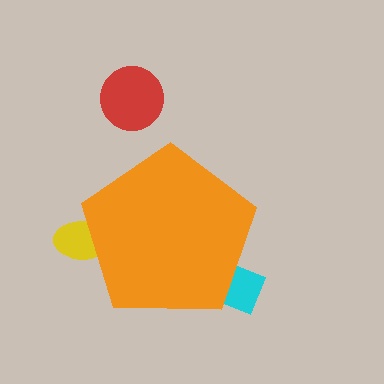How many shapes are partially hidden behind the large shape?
2 shapes are partially hidden.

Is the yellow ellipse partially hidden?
Yes, the yellow ellipse is partially hidden behind the orange pentagon.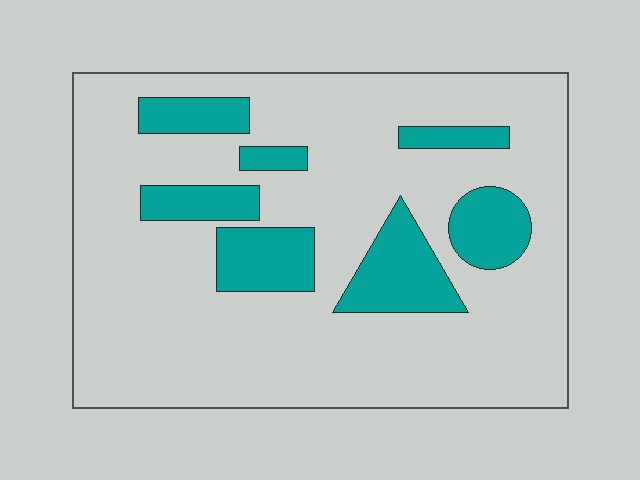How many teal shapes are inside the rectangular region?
7.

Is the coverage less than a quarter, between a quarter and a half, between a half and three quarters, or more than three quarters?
Less than a quarter.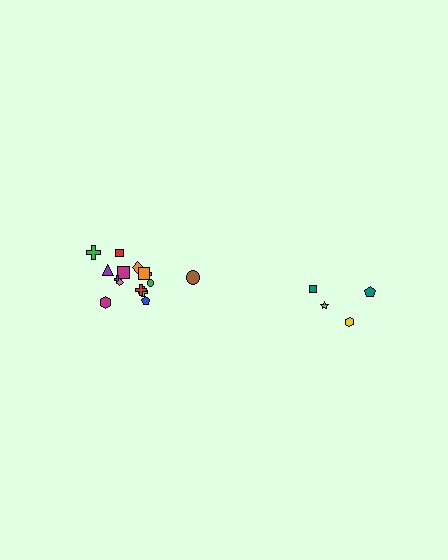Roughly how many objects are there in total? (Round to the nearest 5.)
Roughly 20 objects in total.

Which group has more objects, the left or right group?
The left group.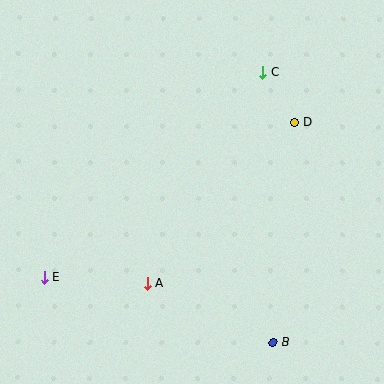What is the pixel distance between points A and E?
The distance between A and E is 103 pixels.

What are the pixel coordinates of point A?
Point A is at (147, 283).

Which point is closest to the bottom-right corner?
Point B is closest to the bottom-right corner.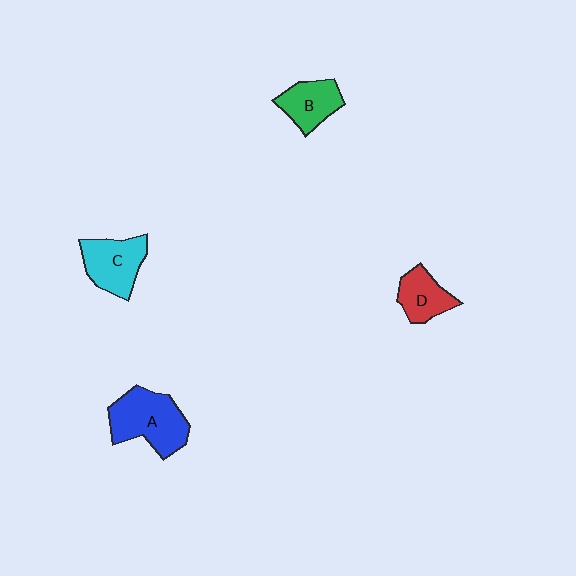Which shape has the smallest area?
Shape D (red).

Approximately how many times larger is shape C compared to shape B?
Approximately 1.3 times.